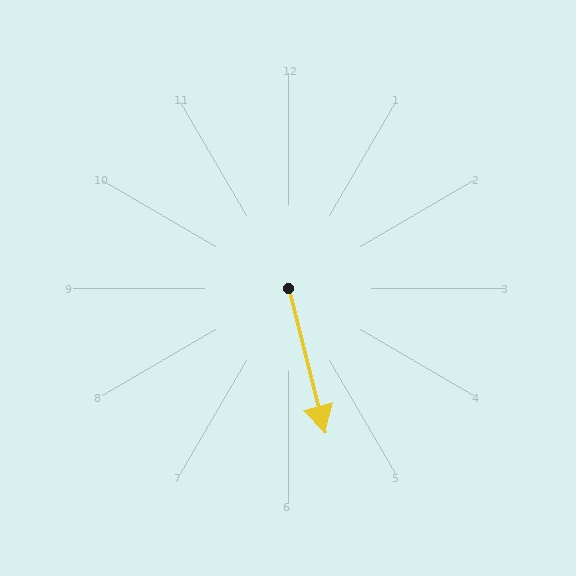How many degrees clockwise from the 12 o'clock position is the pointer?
Approximately 166 degrees.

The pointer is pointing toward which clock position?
Roughly 6 o'clock.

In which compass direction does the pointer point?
South.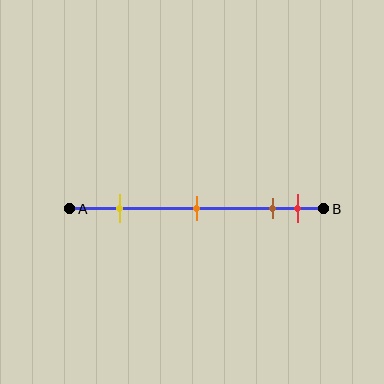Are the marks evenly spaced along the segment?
No, the marks are not evenly spaced.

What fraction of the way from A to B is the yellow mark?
The yellow mark is approximately 20% (0.2) of the way from A to B.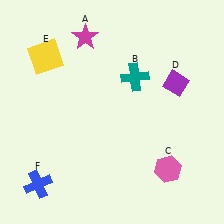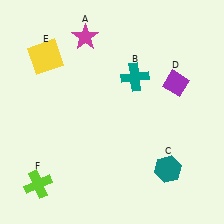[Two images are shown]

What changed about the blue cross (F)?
In Image 1, F is blue. In Image 2, it changed to lime.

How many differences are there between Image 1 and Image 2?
There are 2 differences between the two images.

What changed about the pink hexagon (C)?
In Image 1, C is pink. In Image 2, it changed to teal.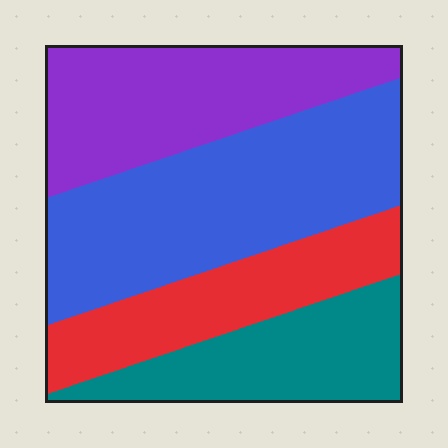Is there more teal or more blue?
Blue.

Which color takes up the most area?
Blue, at roughly 35%.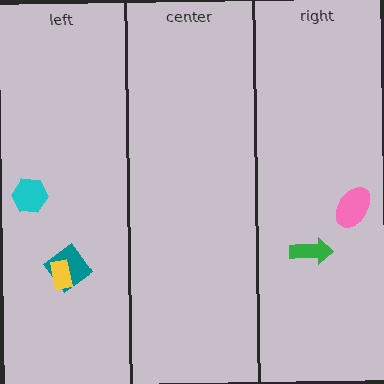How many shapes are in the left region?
3.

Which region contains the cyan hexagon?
The left region.